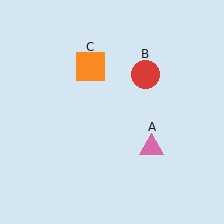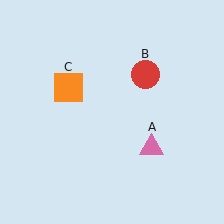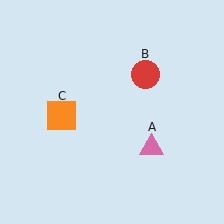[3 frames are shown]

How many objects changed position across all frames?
1 object changed position: orange square (object C).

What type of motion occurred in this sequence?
The orange square (object C) rotated counterclockwise around the center of the scene.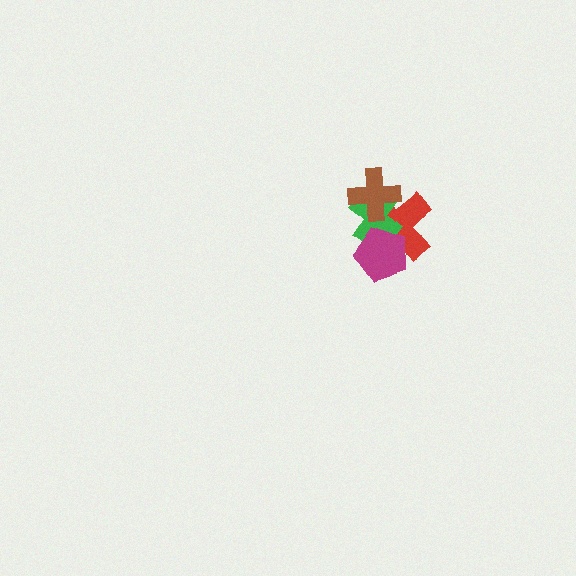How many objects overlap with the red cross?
3 objects overlap with the red cross.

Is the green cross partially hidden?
Yes, it is partially covered by another shape.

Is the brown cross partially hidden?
No, no other shape covers it.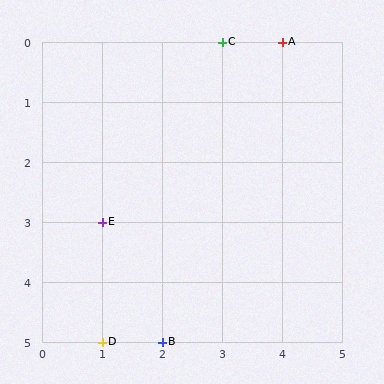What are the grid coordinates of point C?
Point C is at grid coordinates (3, 0).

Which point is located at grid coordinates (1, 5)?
Point D is at (1, 5).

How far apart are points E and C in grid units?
Points E and C are 2 columns and 3 rows apart (about 3.6 grid units diagonally).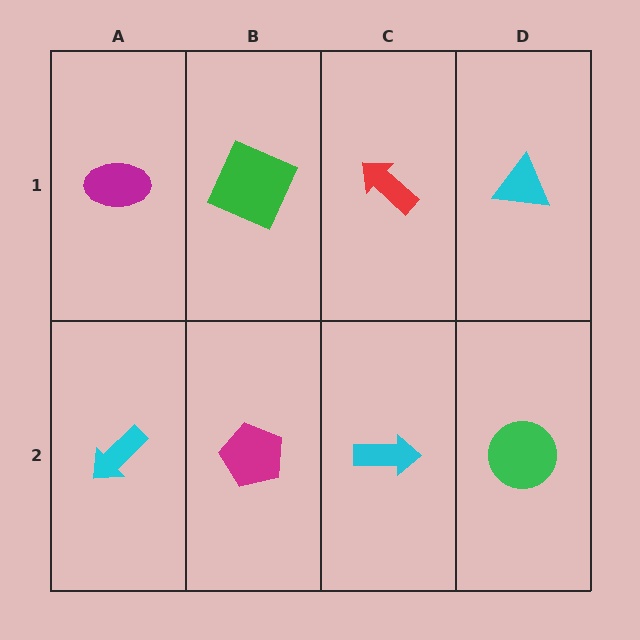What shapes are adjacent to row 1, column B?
A magenta pentagon (row 2, column B), a magenta ellipse (row 1, column A), a red arrow (row 1, column C).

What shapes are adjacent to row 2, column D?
A cyan triangle (row 1, column D), a cyan arrow (row 2, column C).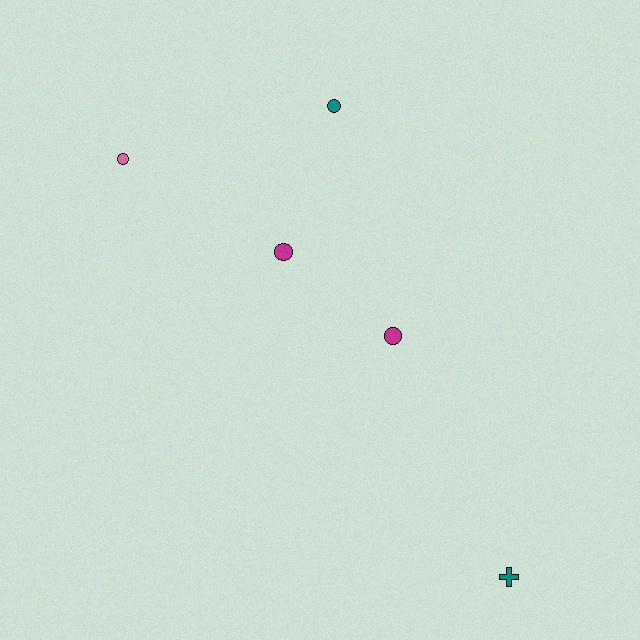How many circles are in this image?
There are 4 circles.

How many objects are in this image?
There are 5 objects.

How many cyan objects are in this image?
There are no cyan objects.